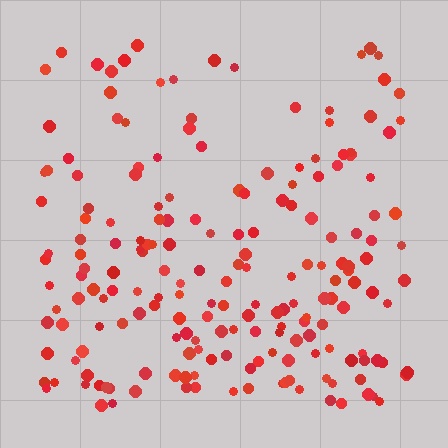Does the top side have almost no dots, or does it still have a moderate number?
Still a moderate number, just noticeably fewer than the bottom.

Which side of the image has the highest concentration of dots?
The bottom.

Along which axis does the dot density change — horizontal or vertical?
Vertical.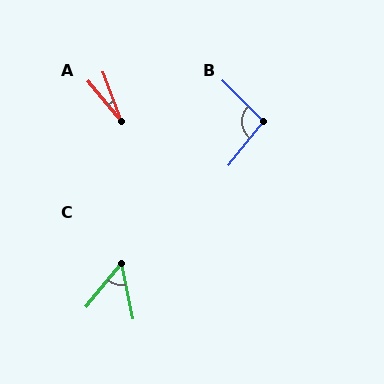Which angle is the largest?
B, at approximately 97 degrees.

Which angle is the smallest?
A, at approximately 19 degrees.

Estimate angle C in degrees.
Approximately 51 degrees.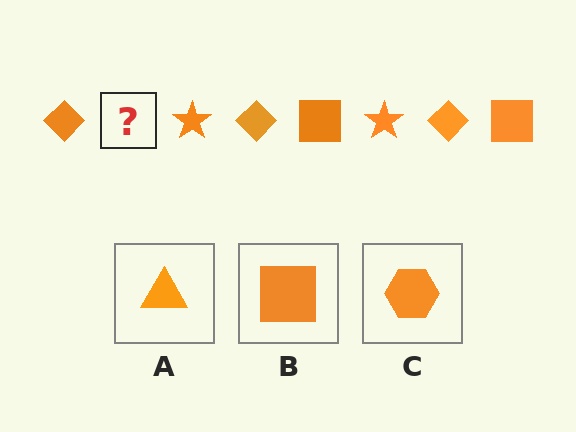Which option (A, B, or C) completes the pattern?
B.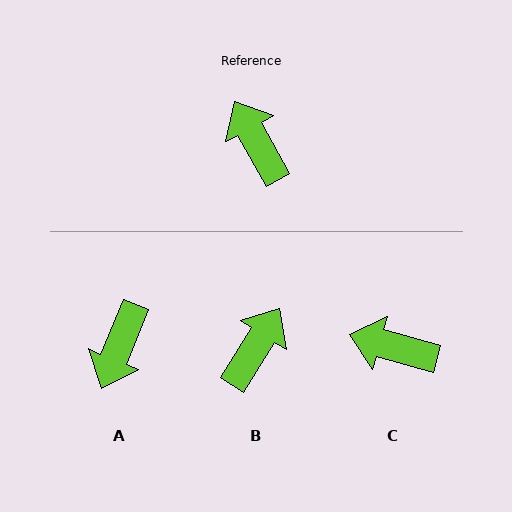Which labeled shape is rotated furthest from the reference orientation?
A, about 129 degrees away.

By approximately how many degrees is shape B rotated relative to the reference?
Approximately 61 degrees clockwise.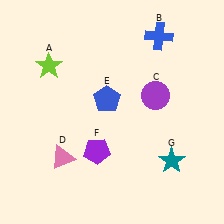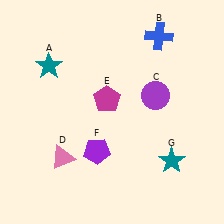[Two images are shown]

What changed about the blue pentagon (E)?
In Image 1, E is blue. In Image 2, it changed to magenta.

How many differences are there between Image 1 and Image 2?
There are 2 differences between the two images.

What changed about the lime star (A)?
In Image 1, A is lime. In Image 2, it changed to teal.